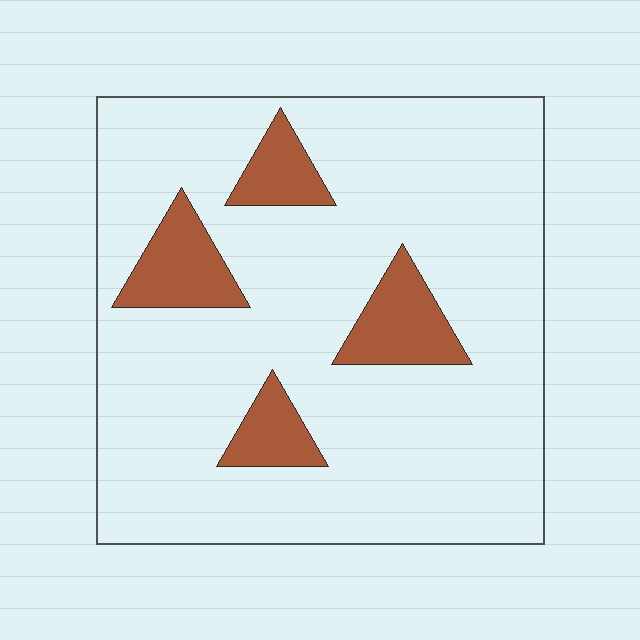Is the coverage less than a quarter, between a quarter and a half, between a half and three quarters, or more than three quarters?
Less than a quarter.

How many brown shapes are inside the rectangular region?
4.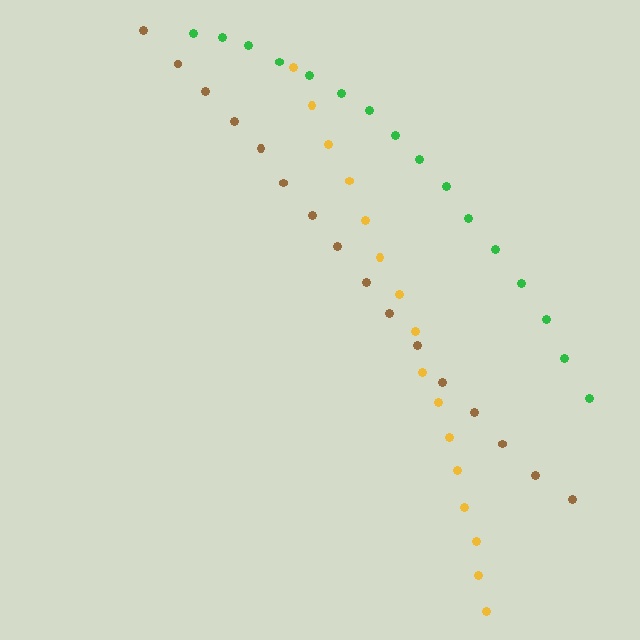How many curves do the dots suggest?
There are 3 distinct paths.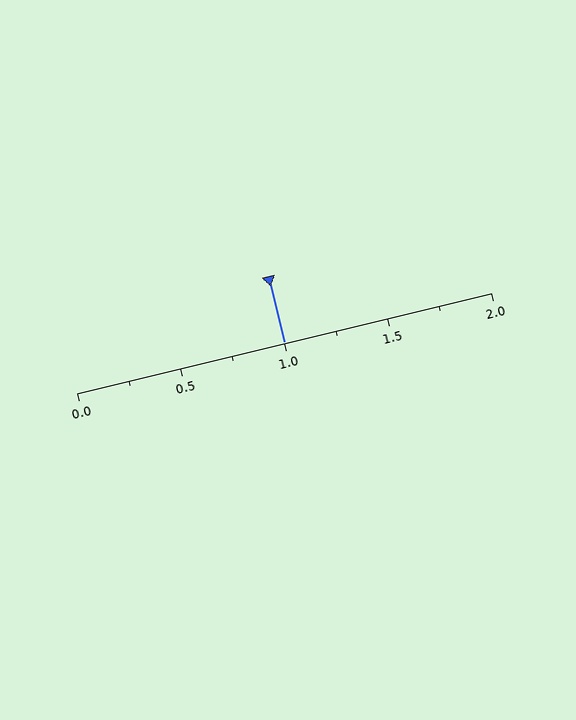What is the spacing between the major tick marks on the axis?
The major ticks are spaced 0.5 apart.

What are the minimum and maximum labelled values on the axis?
The axis runs from 0.0 to 2.0.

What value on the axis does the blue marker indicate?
The marker indicates approximately 1.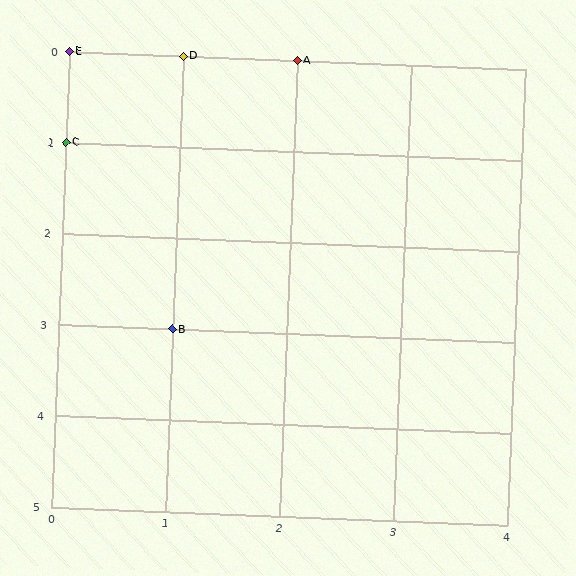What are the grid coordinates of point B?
Point B is at grid coordinates (1, 3).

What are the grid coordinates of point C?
Point C is at grid coordinates (0, 1).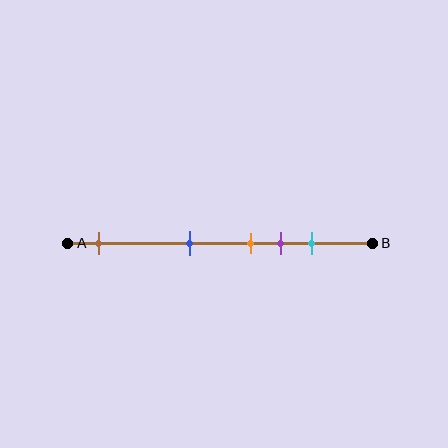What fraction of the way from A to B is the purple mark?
The purple mark is approximately 70% (0.7) of the way from A to B.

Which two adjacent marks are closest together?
The orange and purple marks are the closest adjacent pair.